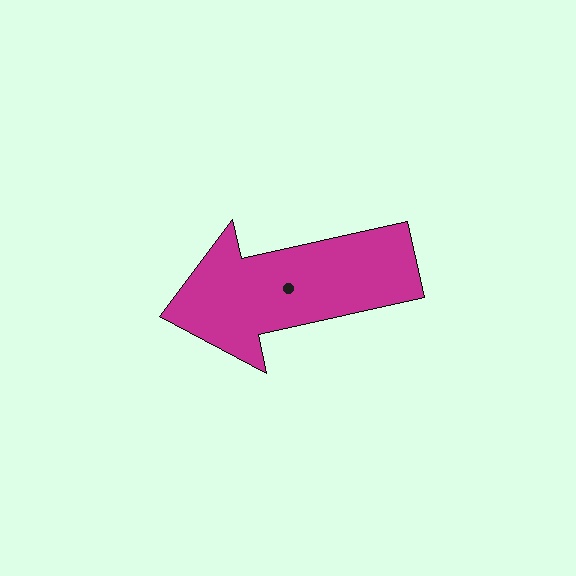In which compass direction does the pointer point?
West.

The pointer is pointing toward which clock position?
Roughly 9 o'clock.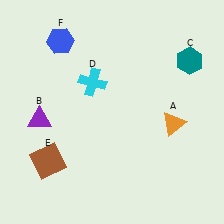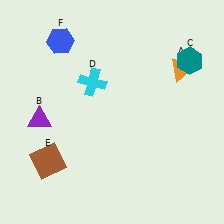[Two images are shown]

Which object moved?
The orange triangle (A) moved up.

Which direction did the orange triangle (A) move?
The orange triangle (A) moved up.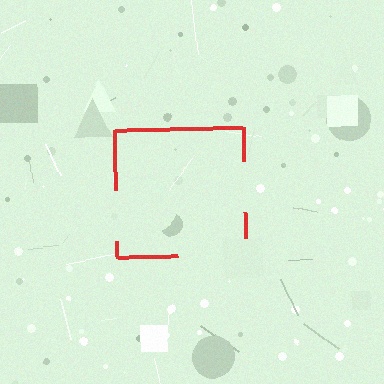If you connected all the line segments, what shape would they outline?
They would outline a square.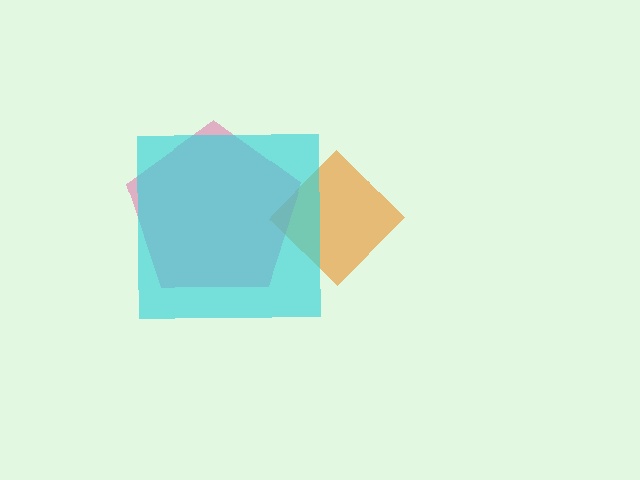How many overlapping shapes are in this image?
There are 3 overlapping shapes in the image.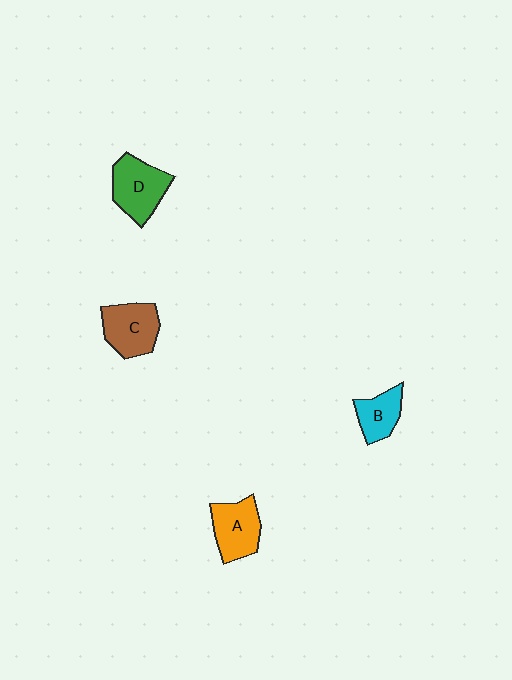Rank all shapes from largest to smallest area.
From largest to smallest: D (green), C (brown), A (orange), B (cyan).